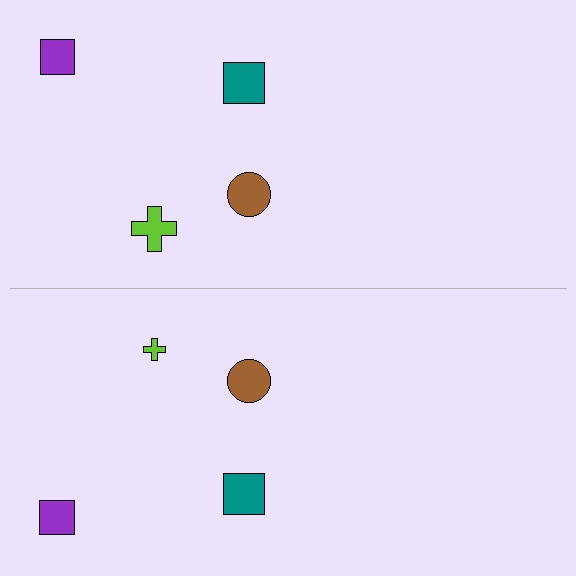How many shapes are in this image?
There are 8 shapes in this image.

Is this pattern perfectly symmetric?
No, the pattern is not perfectly symmetric. The lime cross on the bottom side has a different size than its mirror counterpart.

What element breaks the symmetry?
The lime cross on the bottom side has a different size than its mirror counterpart.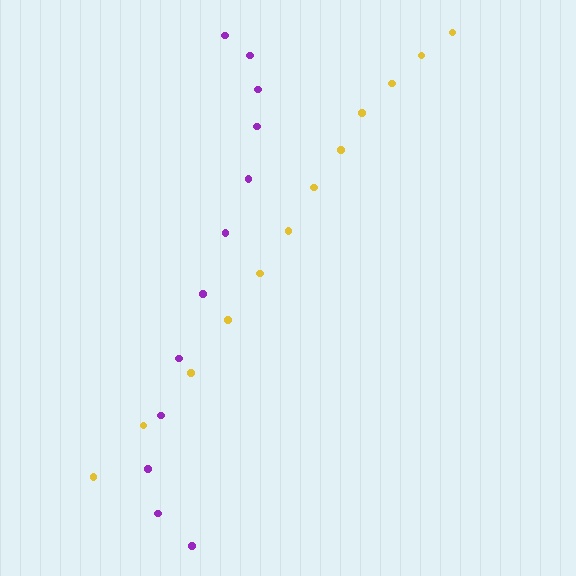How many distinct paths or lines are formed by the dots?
There are 2 distinct paths.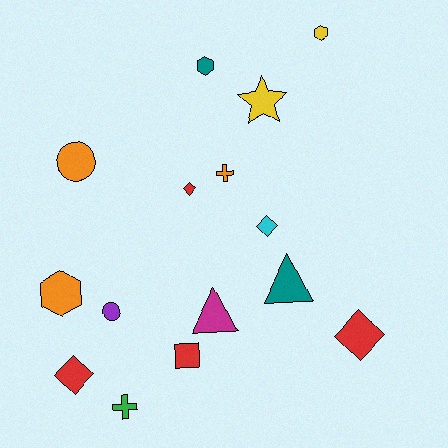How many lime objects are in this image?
There are no lime objects.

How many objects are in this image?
There are 15 objects.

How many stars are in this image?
There is 1 star.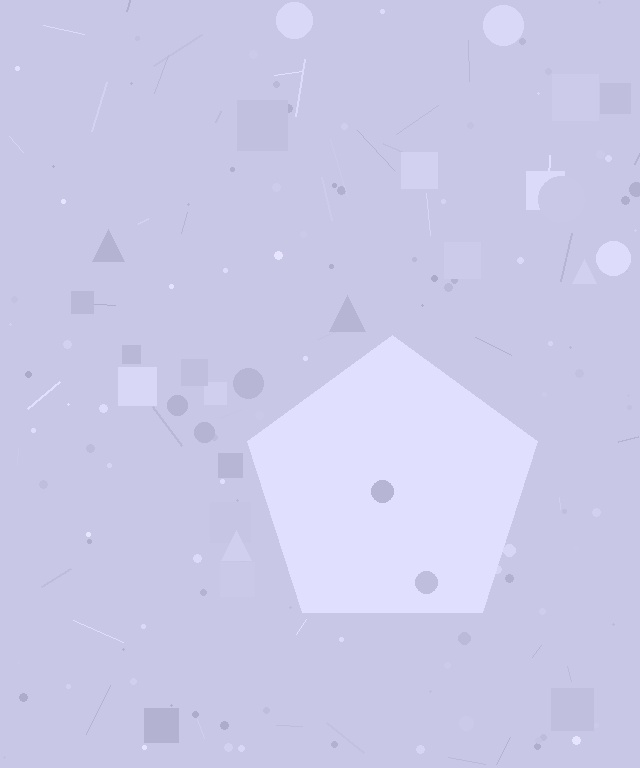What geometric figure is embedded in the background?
A pentagon is embedded in the background.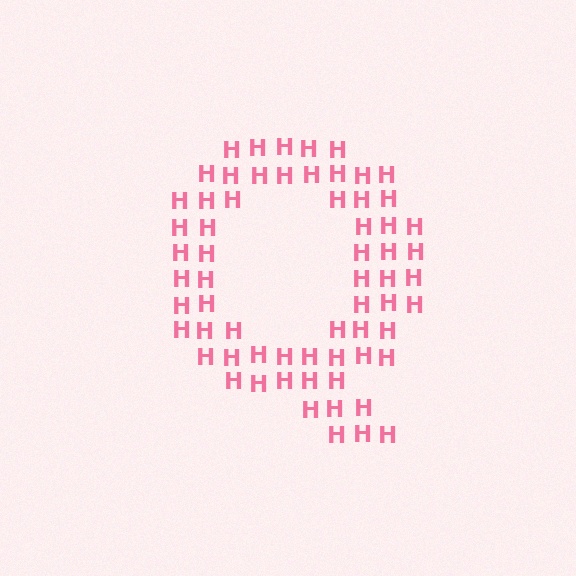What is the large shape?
The large shape is the letter Q.